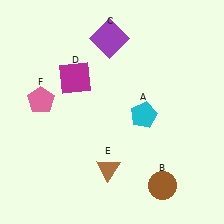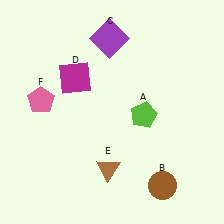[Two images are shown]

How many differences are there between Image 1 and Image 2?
There is 1 difference between the two images.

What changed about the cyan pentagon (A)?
In Image 1, A is cyan. In Image 2, it changed to lime.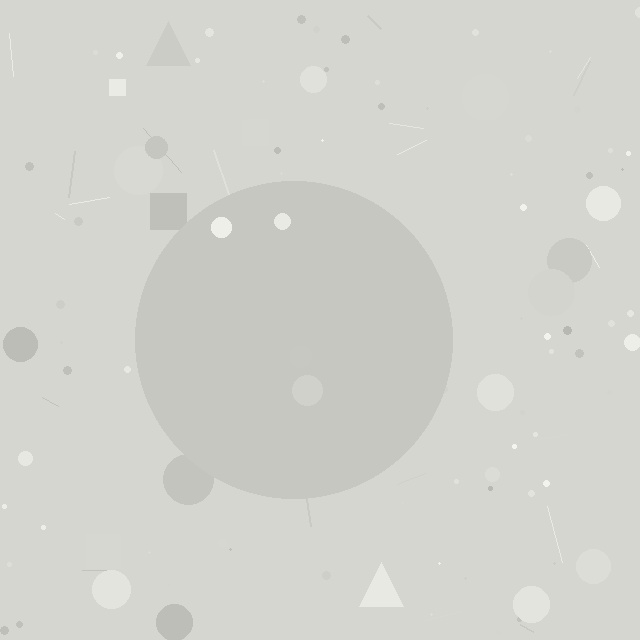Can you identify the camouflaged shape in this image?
The camouflaged shape is a circle.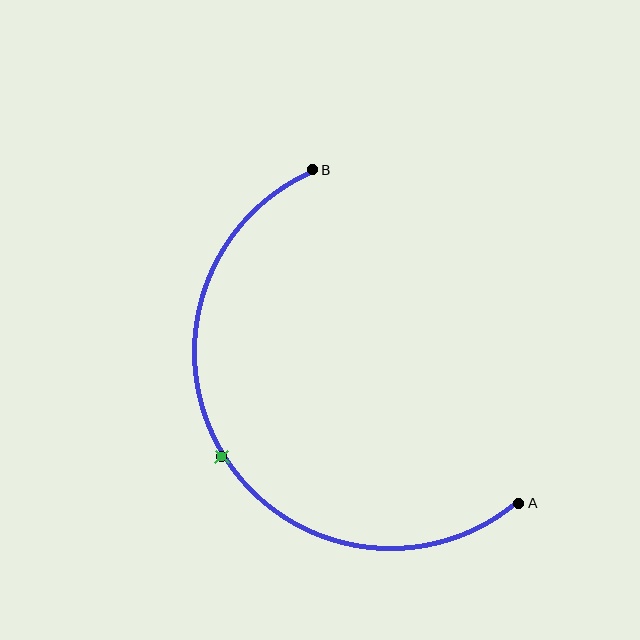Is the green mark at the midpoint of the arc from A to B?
Yes. The green mark lies on the arc at equal arc-length from both A and B — it is the arc midpoint.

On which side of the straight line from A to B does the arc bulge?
The arc bulges to the left of the straight line connecting A and B.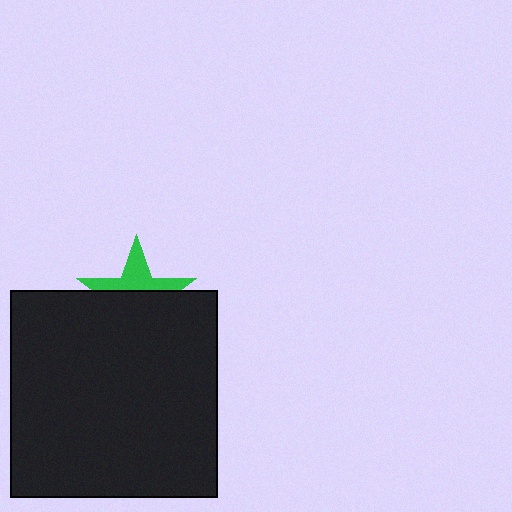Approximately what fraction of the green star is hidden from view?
Roughly 59% of the green star is hidden behind the black square.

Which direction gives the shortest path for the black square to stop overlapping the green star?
Moving down gives the shortest separation.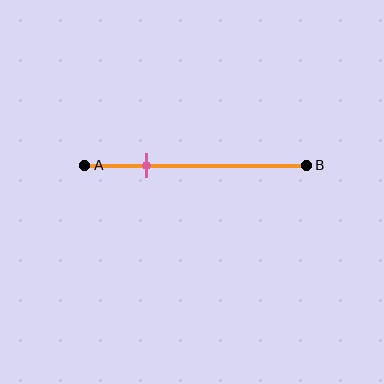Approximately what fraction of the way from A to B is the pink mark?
The pink mark is approximately 30% of the way from A to B.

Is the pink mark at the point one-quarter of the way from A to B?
Yes, the mark is approximately at the one-quarter point.